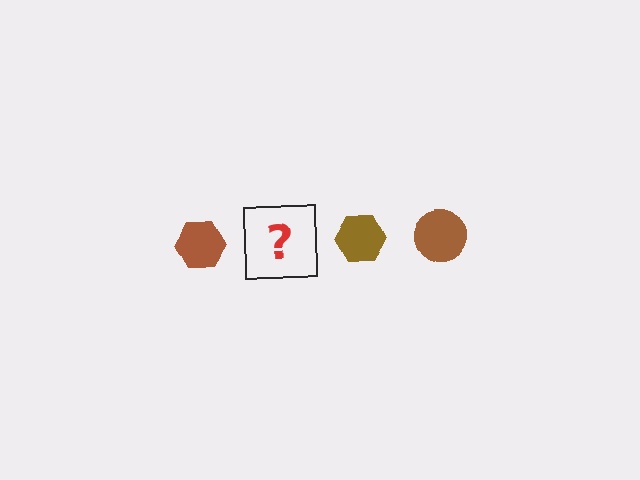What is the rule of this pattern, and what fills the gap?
The rule is that the pattern cycles through hexagon, circle shapes in brown. The gap should be filled with a brown circle.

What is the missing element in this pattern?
The missing element is a brown circle.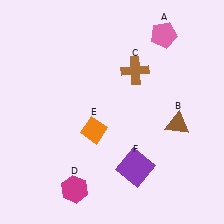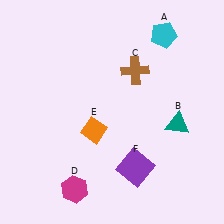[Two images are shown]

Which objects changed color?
A changed from pink to cyan. B changed from brown to teal.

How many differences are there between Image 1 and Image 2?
There are 2 differences between the two images.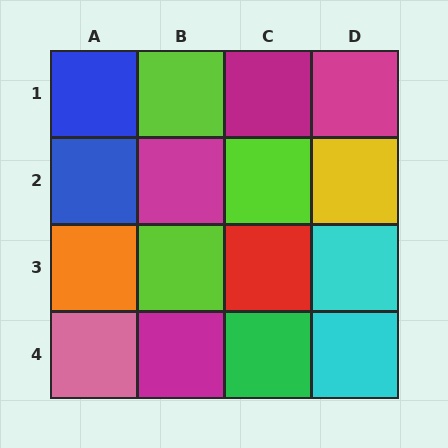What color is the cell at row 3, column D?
Cyan.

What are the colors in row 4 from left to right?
Pink, magenta, green, cyan.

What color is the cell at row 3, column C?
Red.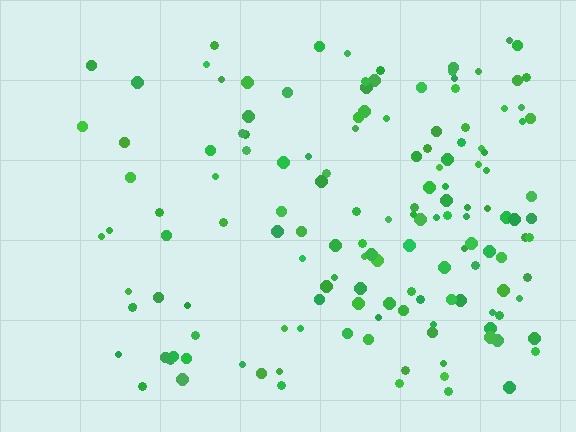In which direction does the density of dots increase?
From left to right, with the right side densest.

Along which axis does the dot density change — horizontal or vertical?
Horizontal.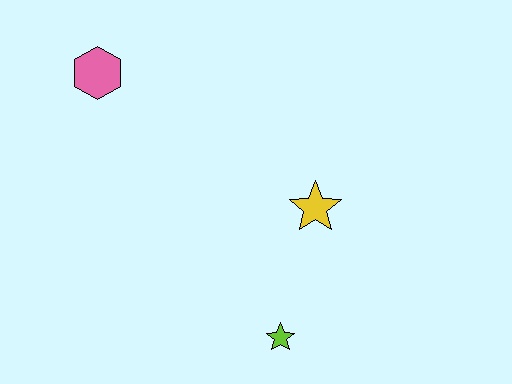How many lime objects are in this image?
There is 1 lime object.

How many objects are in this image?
There are 3 objects.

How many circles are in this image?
There are no circles.